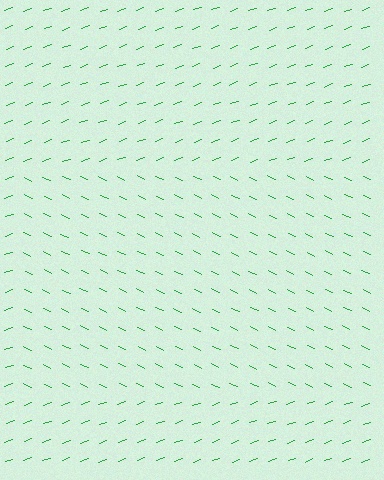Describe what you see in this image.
The image is filled with small green line segments. A rectangle region in the image has lines oriented differently from the surrounding lines, creating a visible texture boundary.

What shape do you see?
I see a rectangle.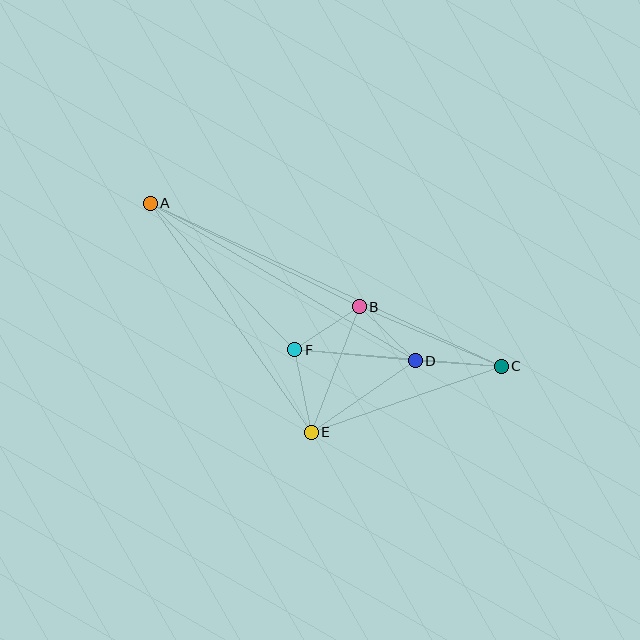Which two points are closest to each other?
Points B and D are closest to each other.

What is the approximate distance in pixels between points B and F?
The distance between B and F is approximately 78 pixels.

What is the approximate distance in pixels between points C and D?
The distance between C and D is approximately 86 pixels.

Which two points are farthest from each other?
Points A and C are farthest from each other.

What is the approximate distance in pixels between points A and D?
The distance between A and D is approximately 308 pixels.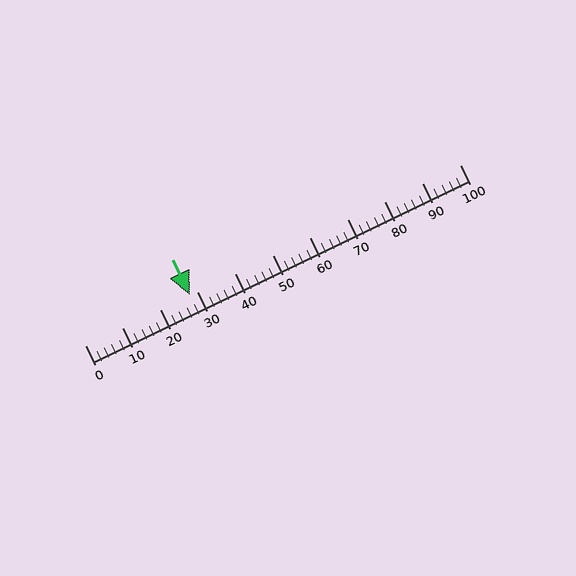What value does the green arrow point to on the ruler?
The green arrow points to approximately 28.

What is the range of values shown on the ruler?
The ruler shows values from 0 to 100.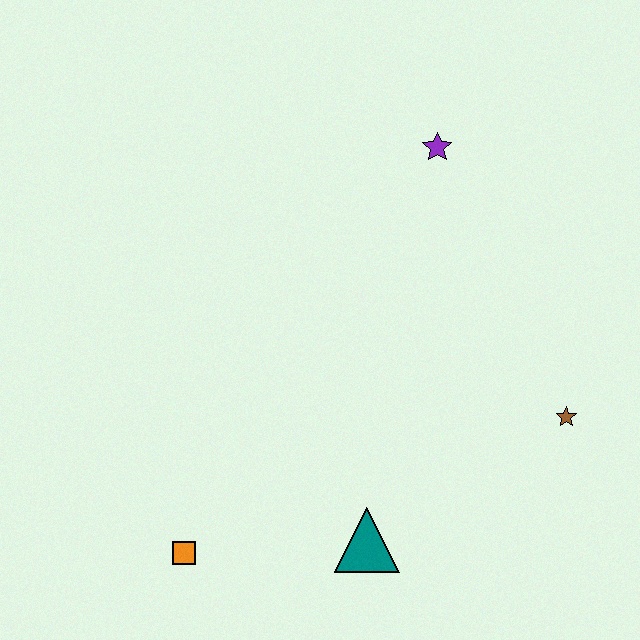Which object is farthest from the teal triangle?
The purple star is farthest from the teal triangle.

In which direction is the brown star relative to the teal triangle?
The brown star is to the right of the teal triangle.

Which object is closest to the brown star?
The teal triangle is closest to the brown star.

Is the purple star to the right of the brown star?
No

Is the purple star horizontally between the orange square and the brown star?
Yes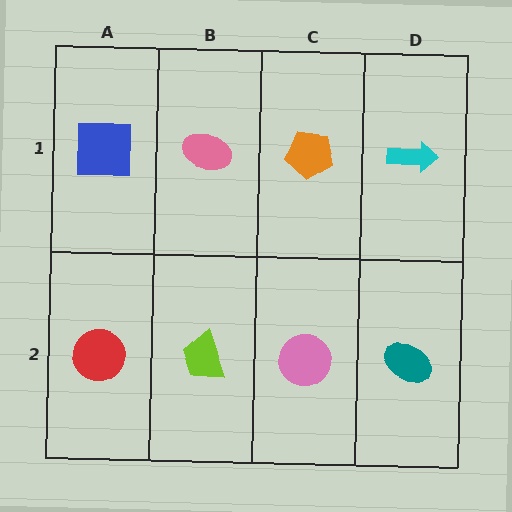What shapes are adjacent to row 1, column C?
A pink circle (row 2, column C), a pink ellipse (row 1, column B), a cyan arrow (row 1, column D).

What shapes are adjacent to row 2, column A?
A blue square (row 1, column A), a lime trapezoid (row 2, column B).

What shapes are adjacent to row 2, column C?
An orange pentagon (row 1, column C), a lime trapezoid (row 2, column B), a teal ellipse (row 2, column D).